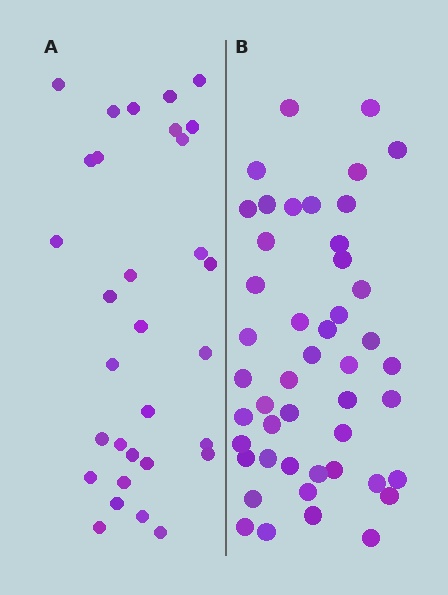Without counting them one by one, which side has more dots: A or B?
Region B (the right region) has more dots.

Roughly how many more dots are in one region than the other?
Region B has approximately 15 more dots than region A.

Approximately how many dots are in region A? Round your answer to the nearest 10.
About 30 dots. (The exact count is 31, which rounds to 30.)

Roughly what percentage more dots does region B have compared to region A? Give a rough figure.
About 50% more.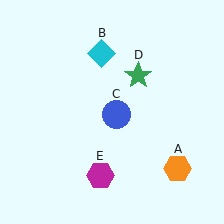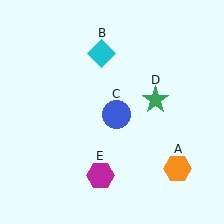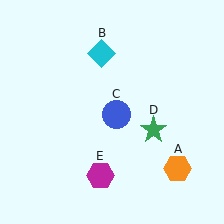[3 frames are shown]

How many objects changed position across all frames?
1 object changed position: green star (object D).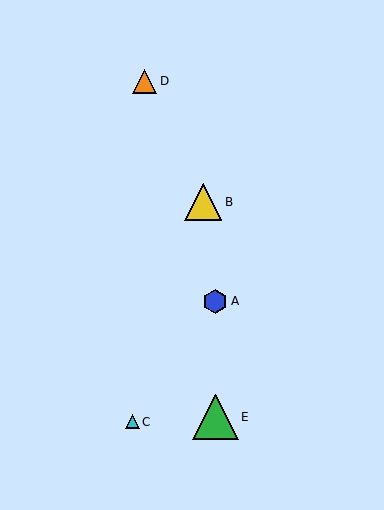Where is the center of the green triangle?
The center of the green triangle is at (215, 417).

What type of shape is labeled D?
Shape D is an orange triangle.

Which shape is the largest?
The green triangle (labeled E) is the largest.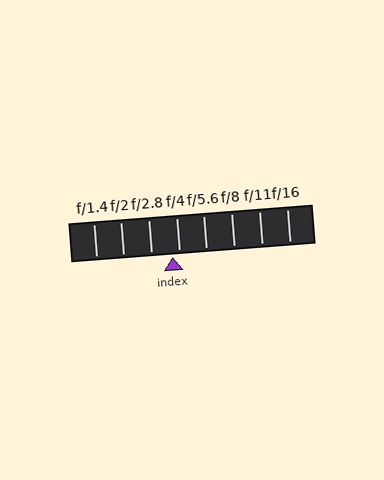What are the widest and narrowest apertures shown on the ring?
The widest aperture shown is f/1.4 and the narrowest is f/16.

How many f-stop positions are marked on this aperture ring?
There are 8 f-stop positions marked.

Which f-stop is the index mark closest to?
The index mark is closest to f/4.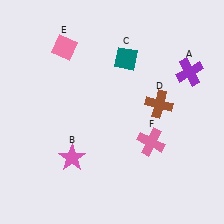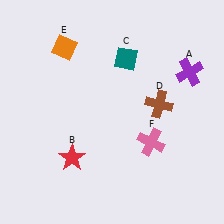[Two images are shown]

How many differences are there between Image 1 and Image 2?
There are 2 differences between the two images.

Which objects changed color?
B changed from pink to red. E changed from pink to orange.